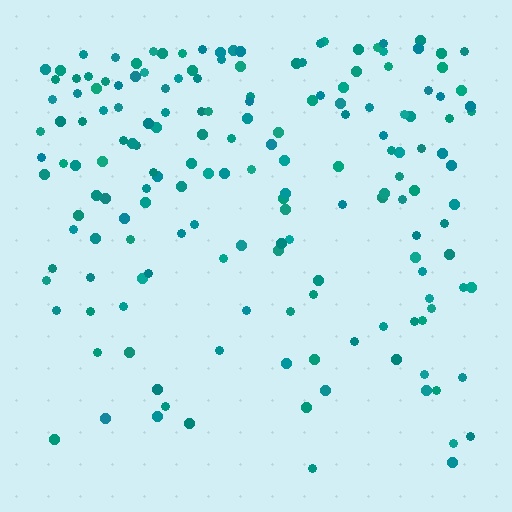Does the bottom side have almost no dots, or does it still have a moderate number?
Still a moderate number, just noticeably fewer than the top.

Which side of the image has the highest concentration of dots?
The top.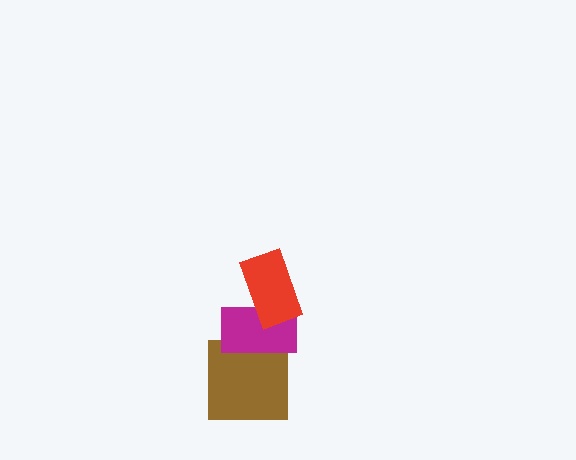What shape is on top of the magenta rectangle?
The red rectangle is on top of the magenta rectangle.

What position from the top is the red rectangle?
The red rectangle is 1st from the top.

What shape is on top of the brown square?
The magenta rectangle is on top of the brown square.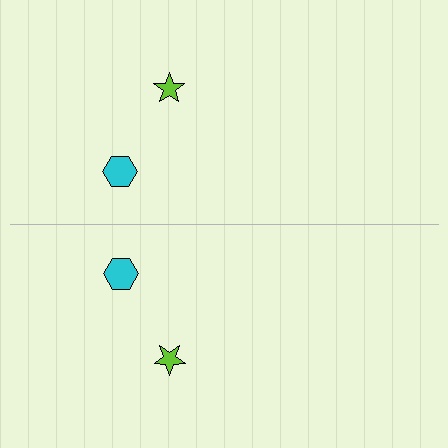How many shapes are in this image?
There are 4 shapes in this image.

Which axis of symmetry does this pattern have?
The pattern has a horizontal axis of symmetry running through the center of the image.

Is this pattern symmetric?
Yes, this pattern has bilateral (reflection) symmetry.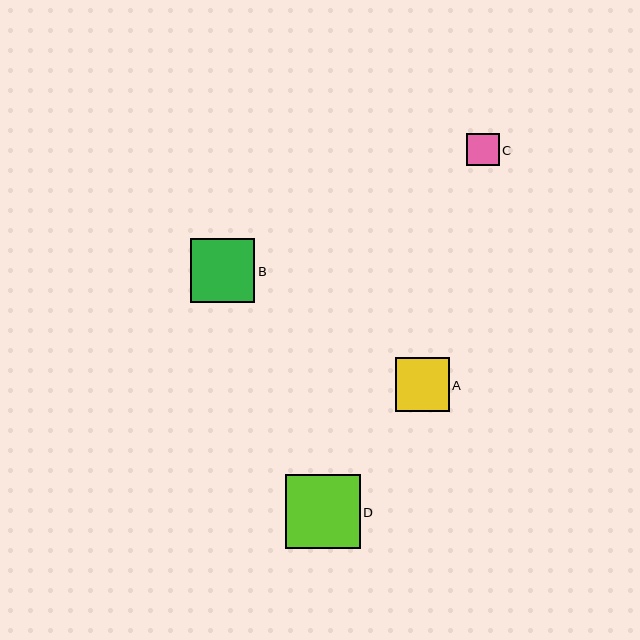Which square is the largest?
Square D is the largest with a size of approximately 75 pixels.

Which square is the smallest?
Square C is the smallest with a size of approximately 33 pixels.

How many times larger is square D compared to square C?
Square D is approximately 2.3 times the size of square C.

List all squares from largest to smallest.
From largest to smallest: D, B, A, C.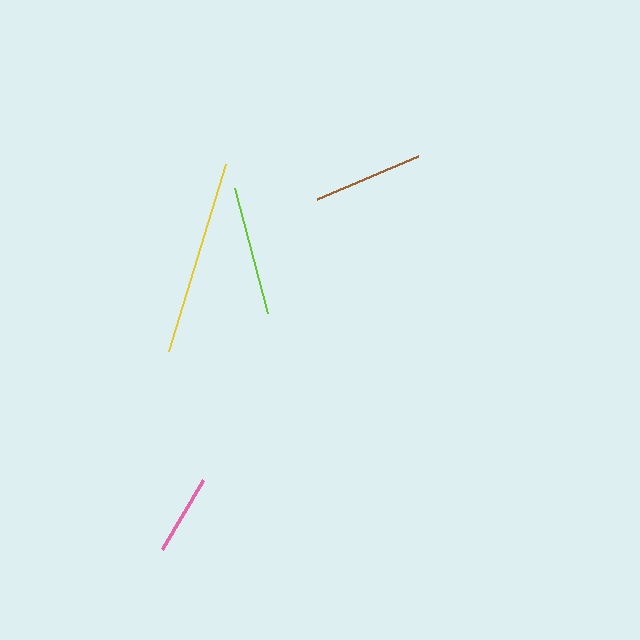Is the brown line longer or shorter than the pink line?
The brown line is longer than the pink line.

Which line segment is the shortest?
The pink line is the shortest at approximately 80 pixels.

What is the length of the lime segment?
The lime segment is approximately 130 pixels long.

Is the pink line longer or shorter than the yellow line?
The yellow line is longer than the pink line.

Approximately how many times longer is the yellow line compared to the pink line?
The yellow line is approximately 2.4 times the length of the pink line.